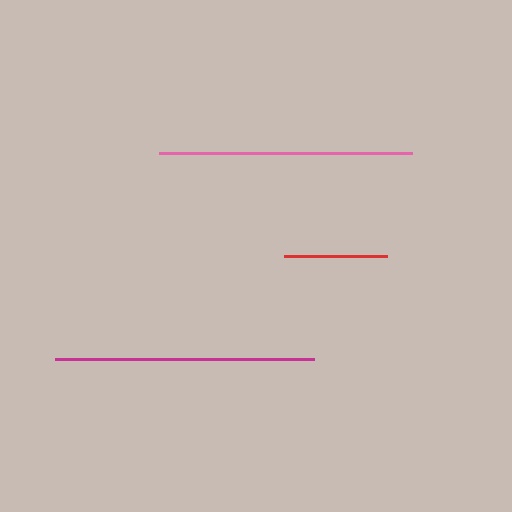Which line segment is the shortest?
The red line is the shortest at approximately 103 pixels.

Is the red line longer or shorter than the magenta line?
The magenta line is longer than the red line.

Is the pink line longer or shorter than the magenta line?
The magenta line is longer than the pink line.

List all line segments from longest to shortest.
From longest to shortest: magenta, pink, red.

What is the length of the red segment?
The red segment is approximately 103 pixels long.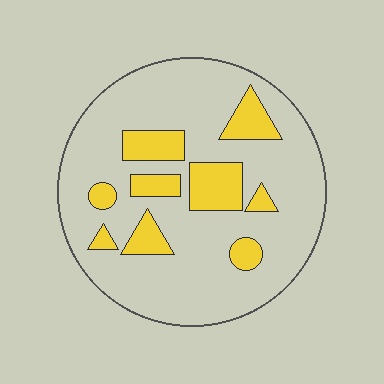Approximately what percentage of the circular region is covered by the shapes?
Approximately 20%.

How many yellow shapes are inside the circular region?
9.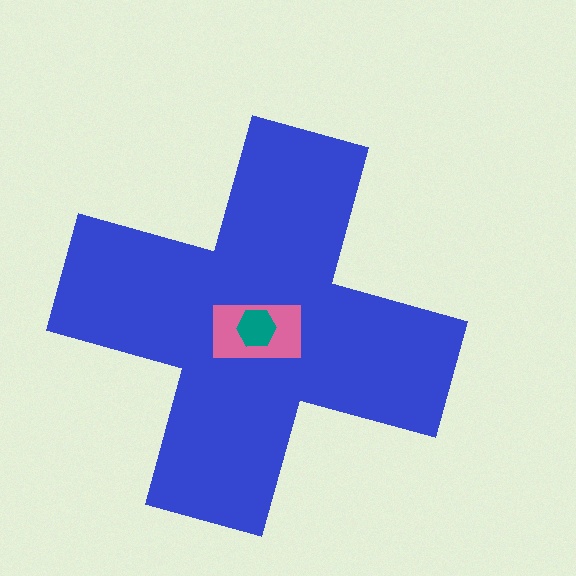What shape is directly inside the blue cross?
The pink rectangle.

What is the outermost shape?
The blue cross.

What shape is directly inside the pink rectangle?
The teal hexagon.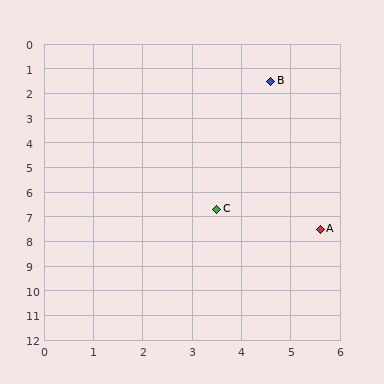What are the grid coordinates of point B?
Point B is at approximately (4.6, 1.5).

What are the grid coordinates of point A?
Point A is at approximately (5.6, 7.5).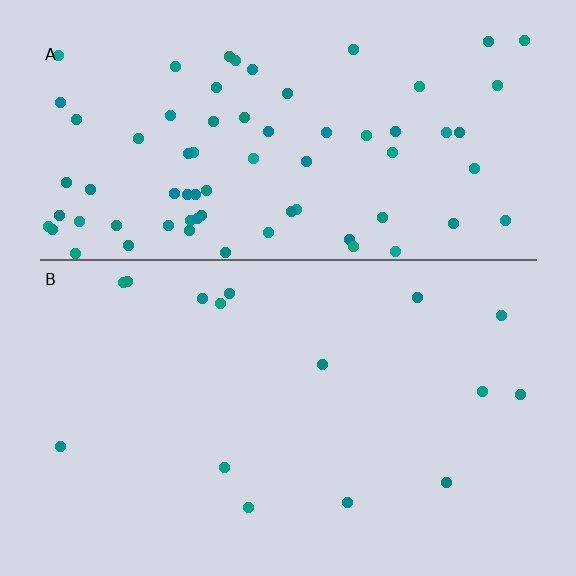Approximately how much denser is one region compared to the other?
Approximately 4.9× — region A over region B.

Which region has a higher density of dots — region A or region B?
A (the top).